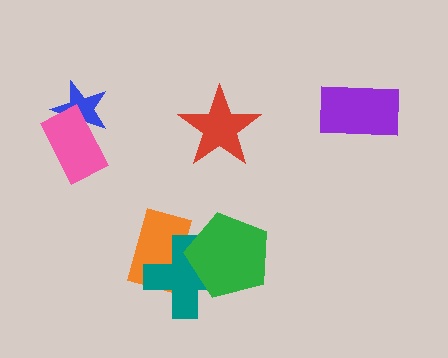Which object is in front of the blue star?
The pink rectangle is in front of the blue star.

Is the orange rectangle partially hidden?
Yes, it is partially covered by another shape.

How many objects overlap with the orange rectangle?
2 objects overlap with the orange rectangle.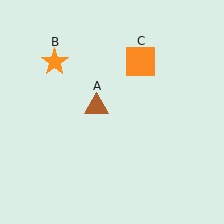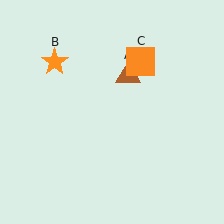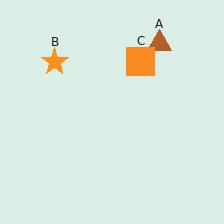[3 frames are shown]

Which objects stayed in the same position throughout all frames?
Orange star (object B) and orange square (object C) remained stationary.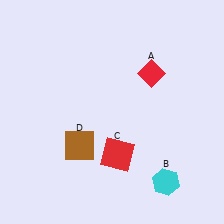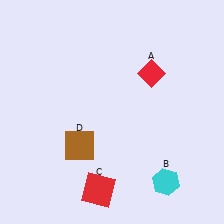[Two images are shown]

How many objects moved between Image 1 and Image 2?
1 object moved between the two images.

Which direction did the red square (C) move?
The red square (C) moved down.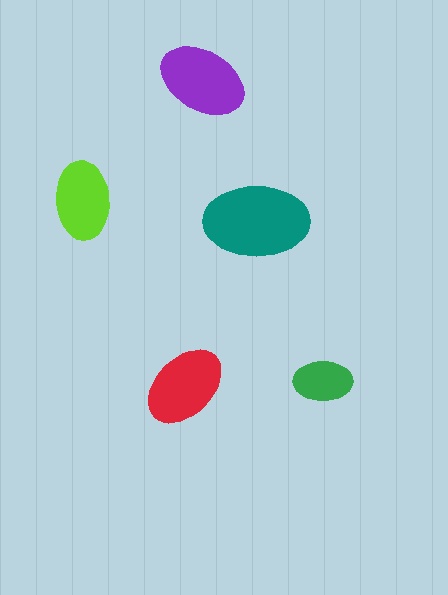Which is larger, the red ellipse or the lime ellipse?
The red one.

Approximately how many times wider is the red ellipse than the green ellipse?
About 1.5 times wider.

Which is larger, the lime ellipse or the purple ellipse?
The purple one.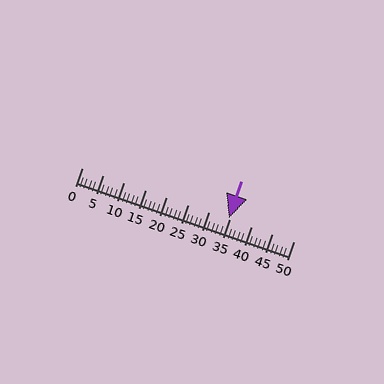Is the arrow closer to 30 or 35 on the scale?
The arrow is closer to 35.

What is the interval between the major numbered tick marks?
The major tick marks are spaced 5 units apart.